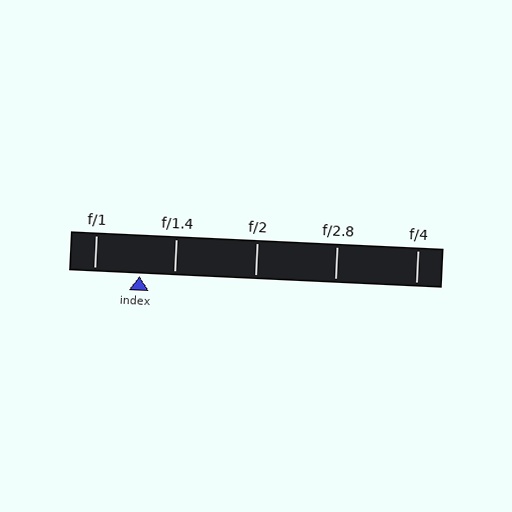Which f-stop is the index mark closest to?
The index mark is closest to f/1.4.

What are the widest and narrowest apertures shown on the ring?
The widest aperture shown is f/1 and the narrowest is f/4.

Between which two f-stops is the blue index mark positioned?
The index mark is between f/1 and f/1.4.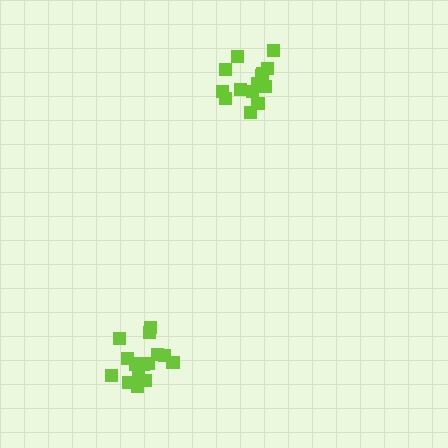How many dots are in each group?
Group 1: 14 dots, Group 2: 15 dots (29 total).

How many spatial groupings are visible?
There are 2 spatial groupings.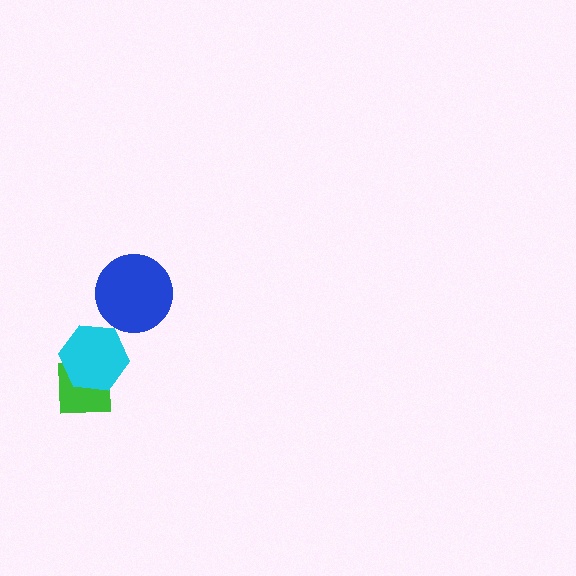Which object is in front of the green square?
The cyan hexagon is in front of the green square.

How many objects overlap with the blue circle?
0 objects overlap with the blue circle.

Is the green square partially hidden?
Yes, it is partially covered by another shape.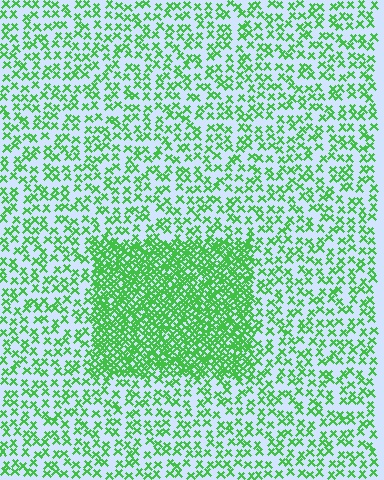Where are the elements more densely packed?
The elements are more densely packed inside the rectangle boundary.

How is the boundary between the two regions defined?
The boundary is defined by a change in element density (approximately 2.7x ratio). All elements are the same color, size, and shape.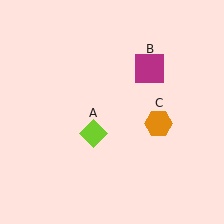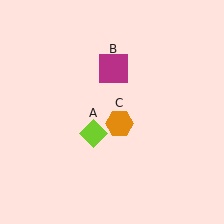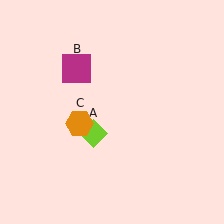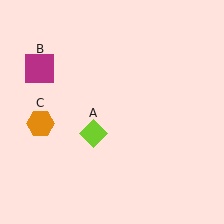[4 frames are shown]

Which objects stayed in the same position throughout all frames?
Lime diamond (object A) remained stationary.